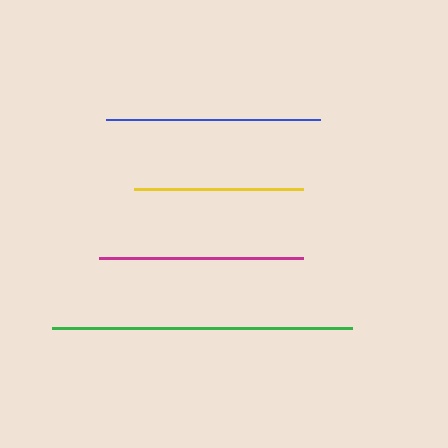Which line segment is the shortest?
The yellow line is the shortest at approximately 169 pixels.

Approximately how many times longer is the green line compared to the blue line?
The green line is approximately 1.4 times the length of the blue line.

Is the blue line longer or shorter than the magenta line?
The blue line is longer than the magenta line.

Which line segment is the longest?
The green line is the longest at approximately 300 pixels.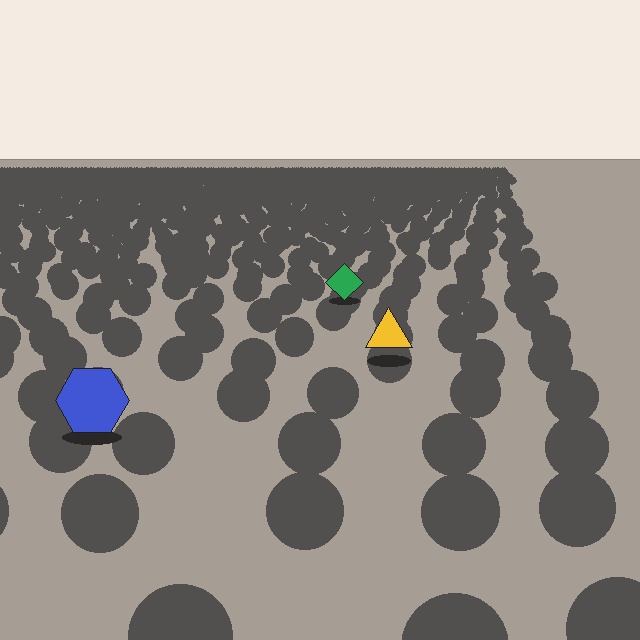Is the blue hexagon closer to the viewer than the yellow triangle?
Yes. The blue hexagon is closer — you can tell from the texture gradient: the ground texture is coarser near it.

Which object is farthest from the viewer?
The green diamond is farthest from the viewer. It appears smaller and the ground texture around it is denser.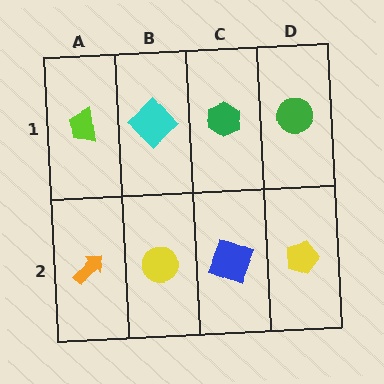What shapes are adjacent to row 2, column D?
A green circle (row 1, column D), a blue square (row 2, column C).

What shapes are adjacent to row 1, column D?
A yellow pentagon (row 2, column D), a green hexagon (row 1, column C).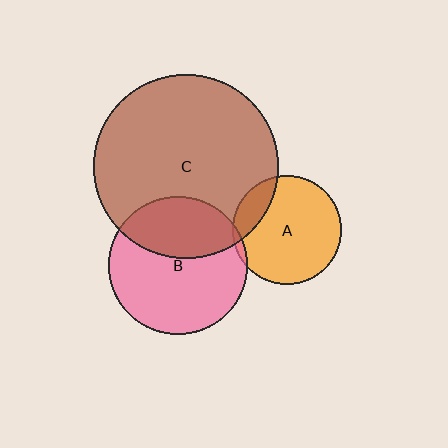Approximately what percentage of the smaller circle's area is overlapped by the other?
Approximately 15%.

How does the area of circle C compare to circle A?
Approximately 2.8 times.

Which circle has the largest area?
Circle C (brown).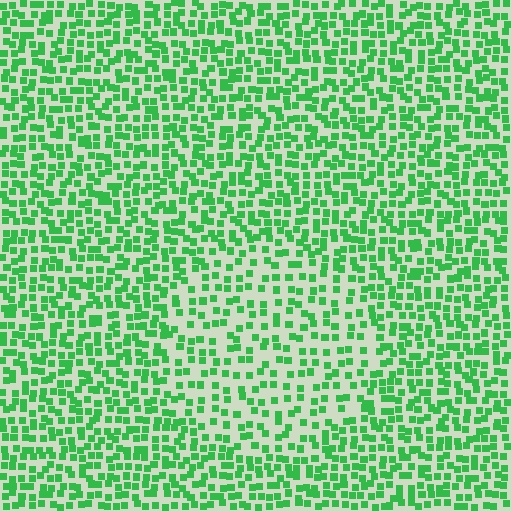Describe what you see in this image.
The image contains small green elements arranged at two different densities. A circle-shaped region is visible where the elements are less densely packed than the surrounding area.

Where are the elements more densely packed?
The elements are more densely packed outside the circle boundary.